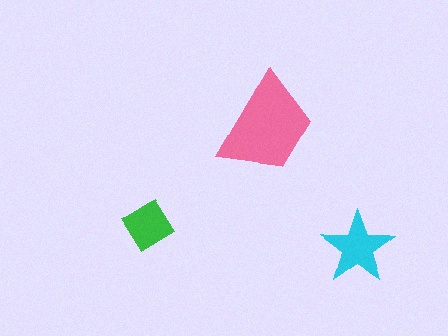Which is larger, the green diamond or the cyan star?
The cyan star.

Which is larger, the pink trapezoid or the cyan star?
The pink trapezoid.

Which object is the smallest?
The green diamond.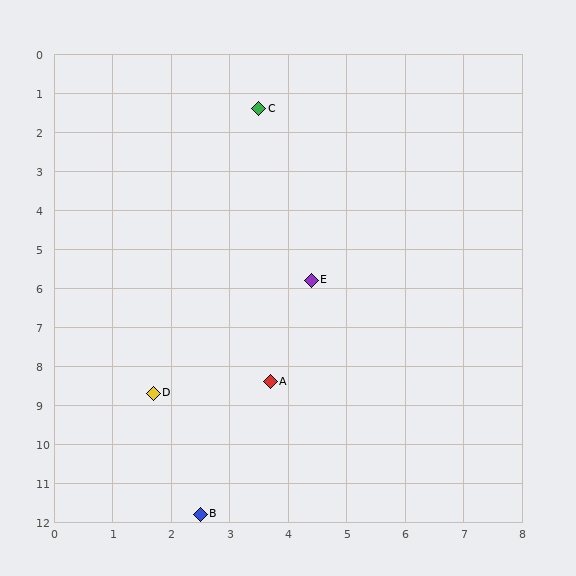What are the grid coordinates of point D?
Point D is at approximately (1.7, 8.7).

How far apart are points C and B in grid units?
Points C and B are about 10.4 grid units apart.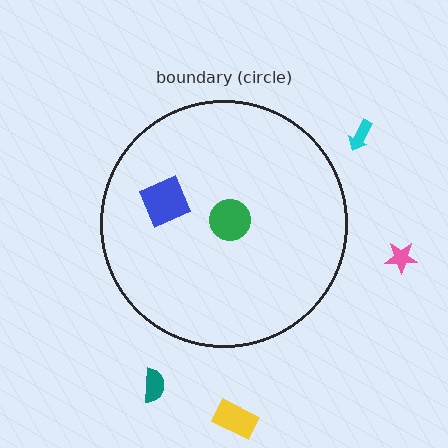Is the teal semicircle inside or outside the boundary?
Outside.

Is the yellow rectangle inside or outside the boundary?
Outside.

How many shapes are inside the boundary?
2 inside, 4 outside.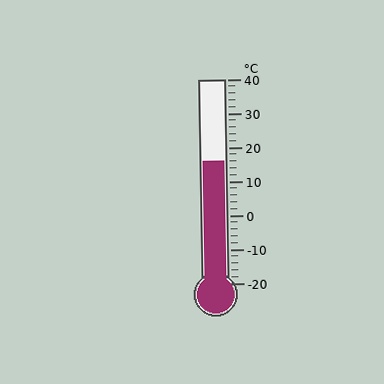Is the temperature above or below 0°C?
The temperature is above 0°C.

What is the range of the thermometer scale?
The thermometer scale ranges from -20°C to 40°C.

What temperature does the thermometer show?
The thermometer shows approximately 16°C.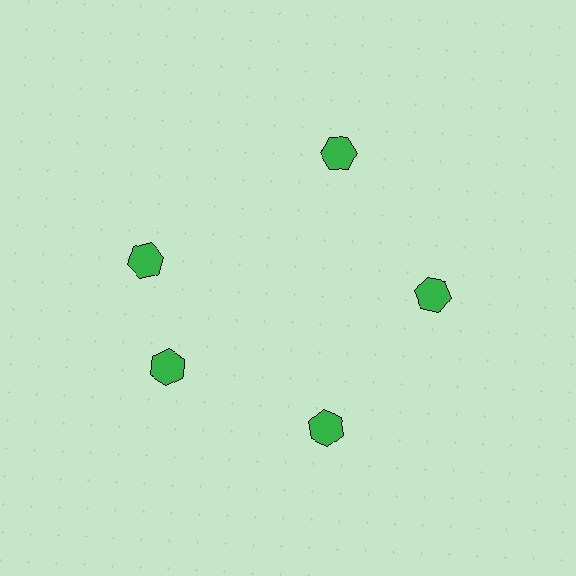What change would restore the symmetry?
The symmetry would be restored by rotating it back into even spacing with its neighbors so that all 5 hexagons sit at equal angles and equal distance from the center.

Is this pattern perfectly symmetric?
No. The 5 green hexagons are arranged in a ring, but one element near the 10 o'clock position is rotated out of alignment along the ring, breaking the 5-fold rotational symmetry.